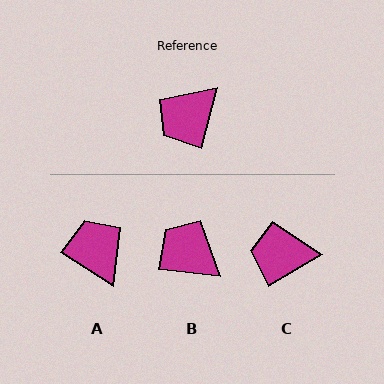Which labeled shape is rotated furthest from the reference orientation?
A, about 108 degrees away.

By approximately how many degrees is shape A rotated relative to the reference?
Approximately 108 degrees clockwise.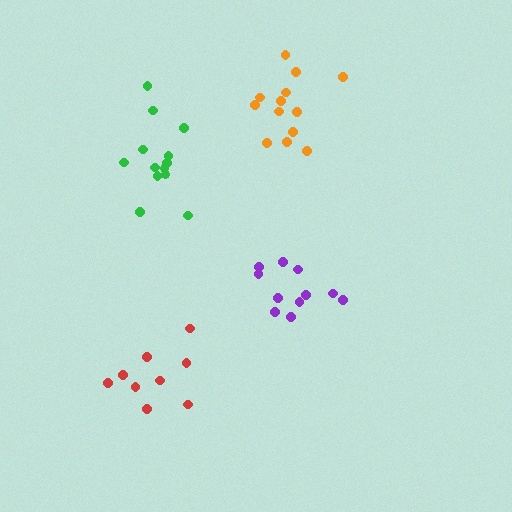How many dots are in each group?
Group 1: 11 dots, Group 2: 13 dots, Group 3: 9 dots, Group 4: 13 dots (46 total).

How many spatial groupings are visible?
There are 4 spatial groupings.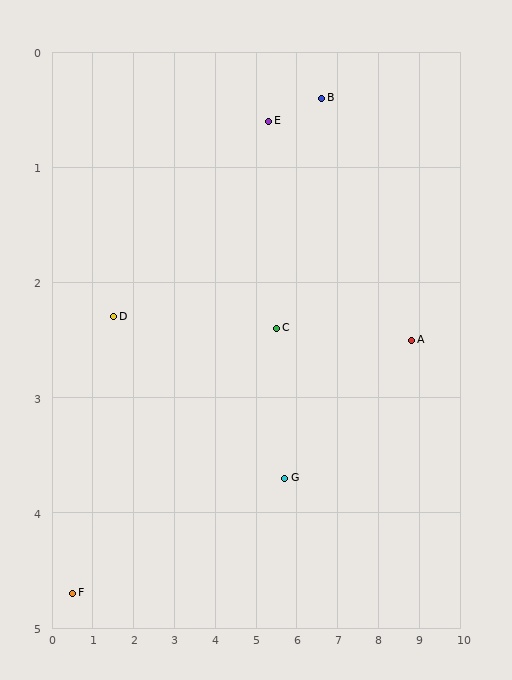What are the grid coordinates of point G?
Point G is at approximately (5.7, 3.7).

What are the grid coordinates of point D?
Point D is at approximately (1.5, 2.3).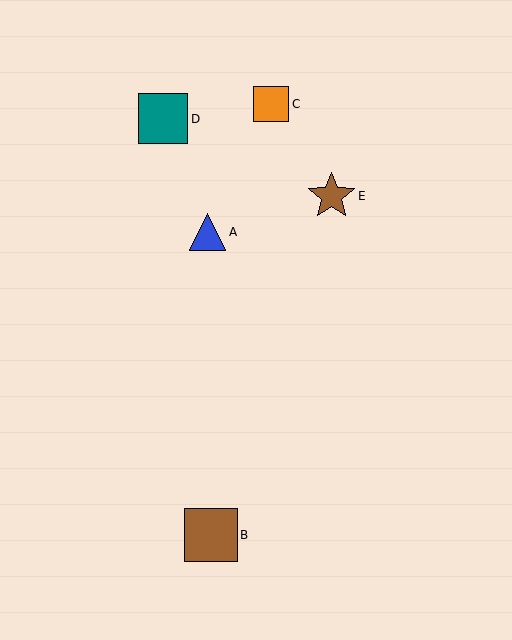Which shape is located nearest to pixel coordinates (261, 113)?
The orange square (labeled C) at (271, 104) is nearest to that location.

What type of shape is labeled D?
Shape D is a teal square.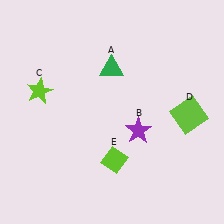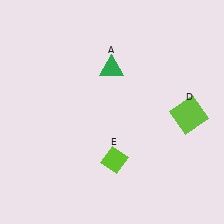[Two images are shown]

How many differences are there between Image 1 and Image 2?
There are 2 differences between the two images.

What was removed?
The purple star (B), the lime star (C) were removed in Image 2.